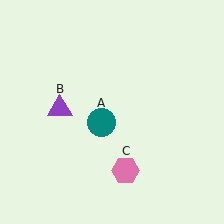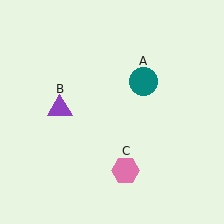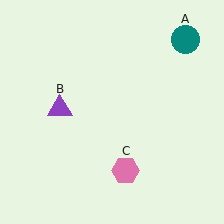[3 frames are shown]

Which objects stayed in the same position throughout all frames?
Purple triangle (object B) and pink hexagon (object C) remained stationary.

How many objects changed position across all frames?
1 object changed position: teal circle (object A).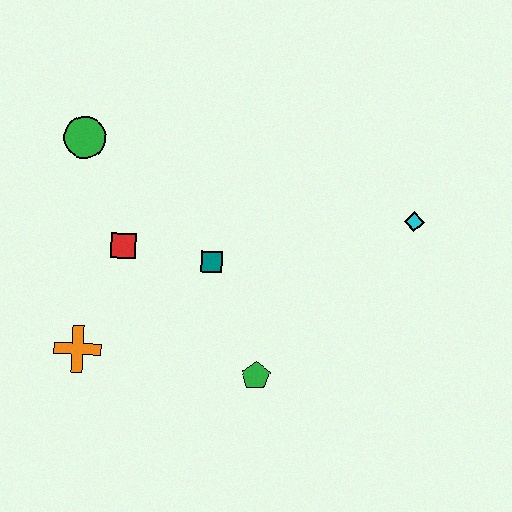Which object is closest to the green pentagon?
The teal square is closest to the green pentagon.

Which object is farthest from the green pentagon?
The green circle is farthest from the green pentagon.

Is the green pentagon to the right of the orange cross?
Yes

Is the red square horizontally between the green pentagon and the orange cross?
Yes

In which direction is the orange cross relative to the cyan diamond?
The orange cross is to the left of the cyan diamond.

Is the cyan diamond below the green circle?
Yes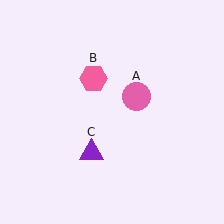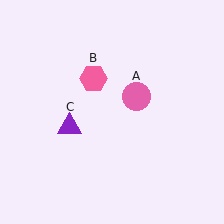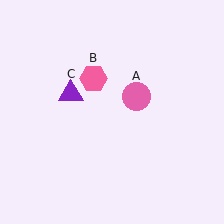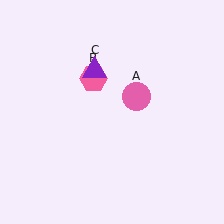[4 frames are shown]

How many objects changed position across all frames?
1 object changed position: purple triangle (object C).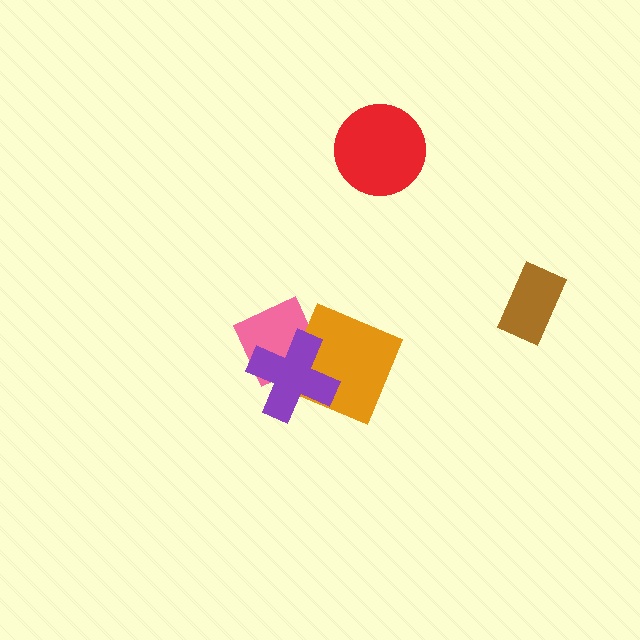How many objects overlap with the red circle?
0 objects overlap with the red circle.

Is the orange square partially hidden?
Yes, it is partially covered by another shape.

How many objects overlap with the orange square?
2 objects overlap with the orange square.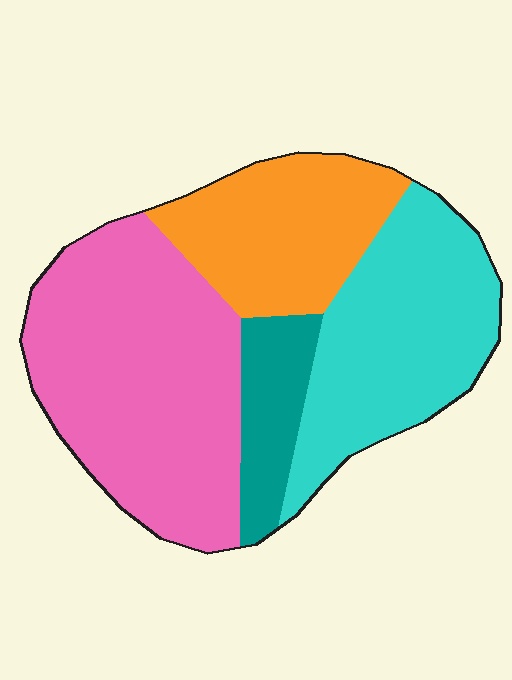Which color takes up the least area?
Teal, at roughly 10%.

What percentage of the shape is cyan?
Cyan covers 29% of the shape.